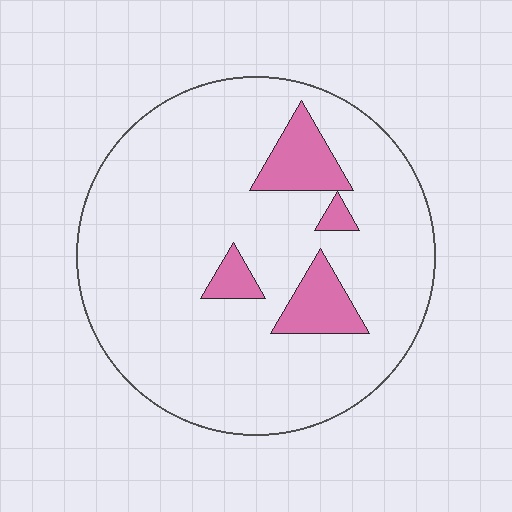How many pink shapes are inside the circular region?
4.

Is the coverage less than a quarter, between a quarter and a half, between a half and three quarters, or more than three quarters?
Less than a quarter.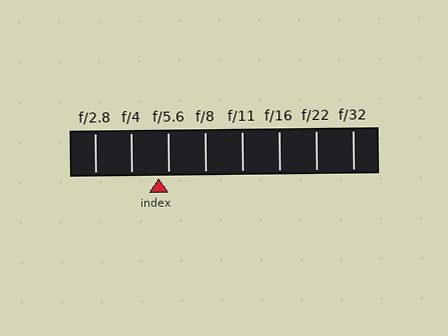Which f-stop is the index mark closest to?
The index mark is closest to f/5.6.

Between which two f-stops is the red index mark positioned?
The index mark is between f/4 and f/5.6.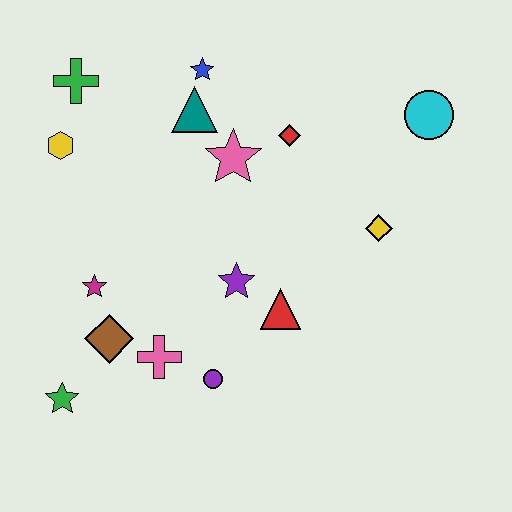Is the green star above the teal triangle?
No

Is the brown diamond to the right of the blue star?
No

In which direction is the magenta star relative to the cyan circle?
The magenta star is to the left of the cyan circle.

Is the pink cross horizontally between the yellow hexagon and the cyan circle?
Yes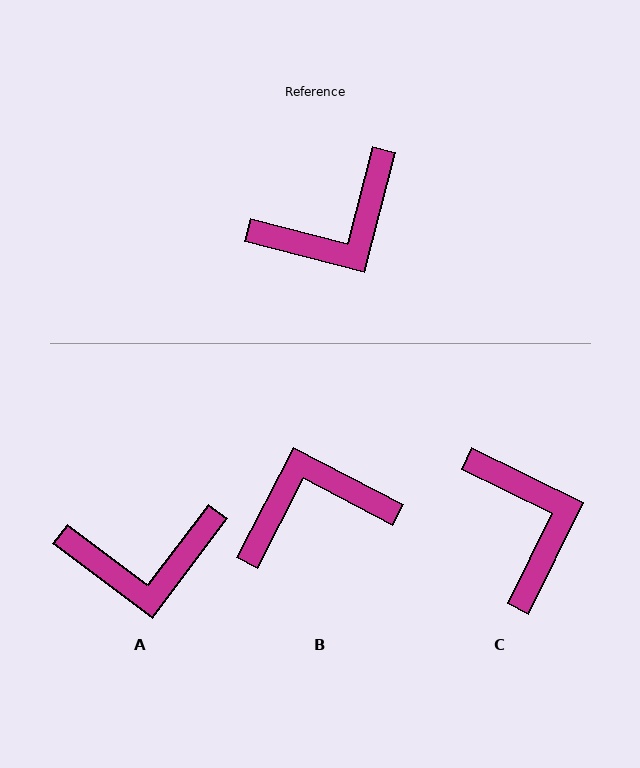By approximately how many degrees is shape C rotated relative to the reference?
Approximately 78 degrees counter-clockwise.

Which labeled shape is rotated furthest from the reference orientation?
B, about 167 degrees away.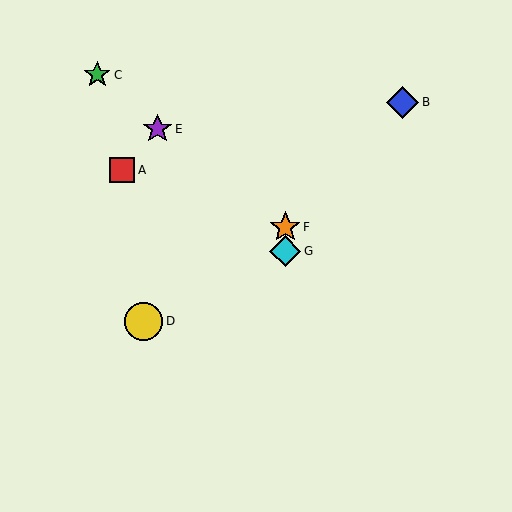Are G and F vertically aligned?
Yes, both are at x≈285.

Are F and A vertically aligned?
No, F is at x≈285 and A is at x≈122.